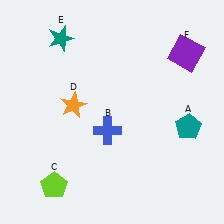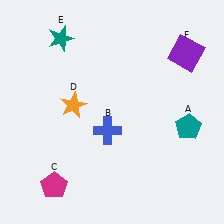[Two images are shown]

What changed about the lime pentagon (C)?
In Image 1, C is lime. In Image 2, it changed to magenta.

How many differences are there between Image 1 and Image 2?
There is 1 difference between the two images.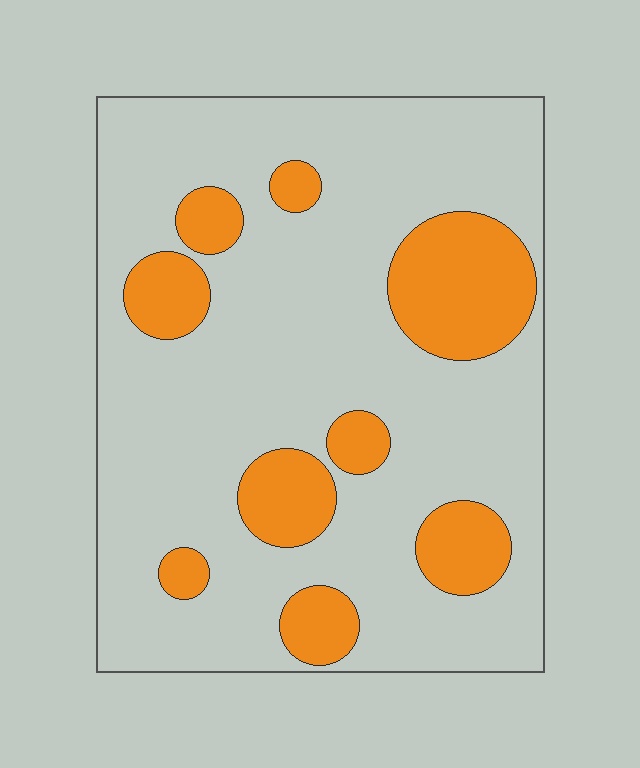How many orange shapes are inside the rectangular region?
9.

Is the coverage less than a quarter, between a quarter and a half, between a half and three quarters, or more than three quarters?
Less than a quarter.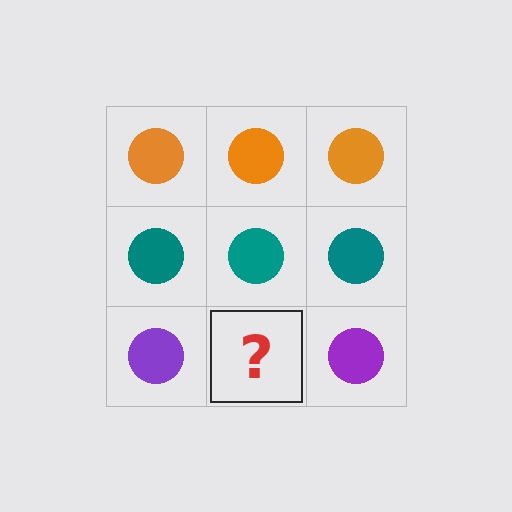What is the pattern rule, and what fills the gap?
The rule is that each row has a consistent color. The gap should be filled with a purple circle.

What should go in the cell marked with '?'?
The missing cell should contain a purple circle.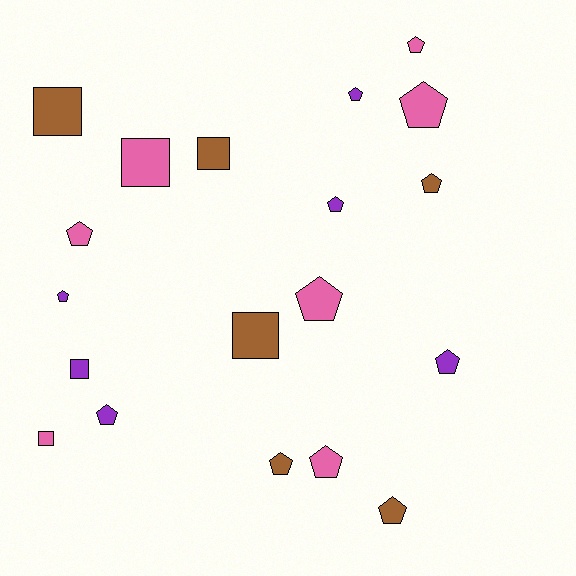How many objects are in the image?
There are 19 objects.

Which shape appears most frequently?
Pentagon, with 13 objects.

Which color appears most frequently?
Pink, with 7 objects.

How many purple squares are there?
There is 1 purple square.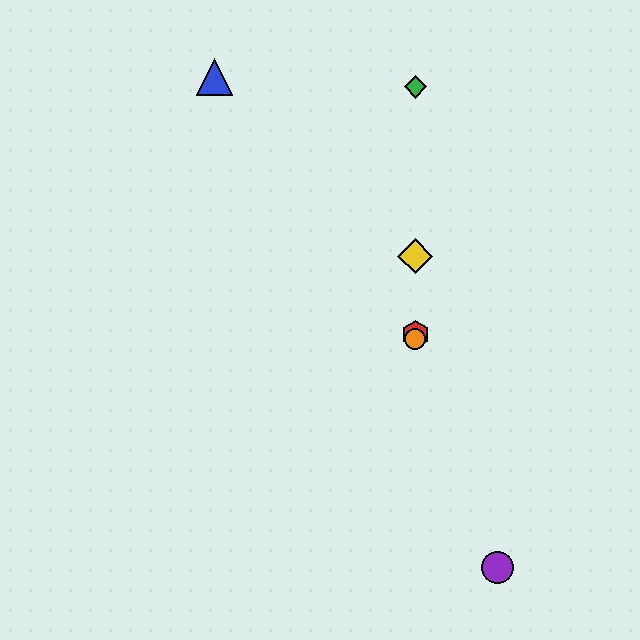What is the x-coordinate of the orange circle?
The orange circle is at x≈415.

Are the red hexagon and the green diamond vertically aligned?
Yes, both are at x≈415.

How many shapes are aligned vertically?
4 shapes (the red hexagon, the green diamond, the yellow diamond, the orange circle) are aligned vertically.